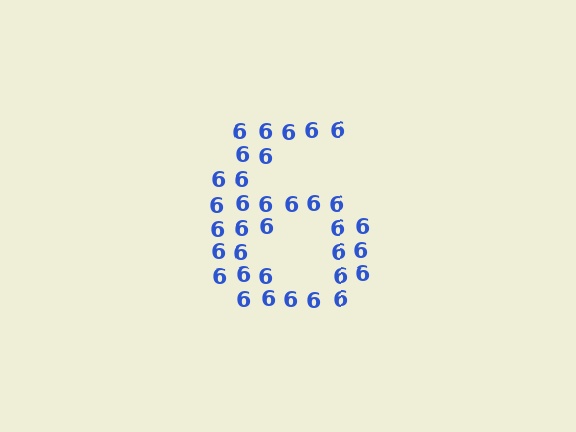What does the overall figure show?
The overall figure shows the digit 6.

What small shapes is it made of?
It is made of small digit 6's.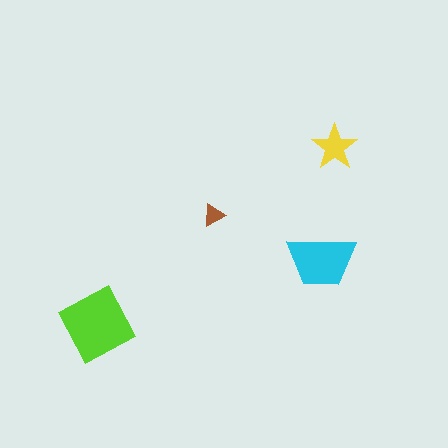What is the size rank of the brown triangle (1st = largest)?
4th.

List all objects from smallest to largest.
The brown triangle, the yellow star, the cyan trapezoid, the lime diamond.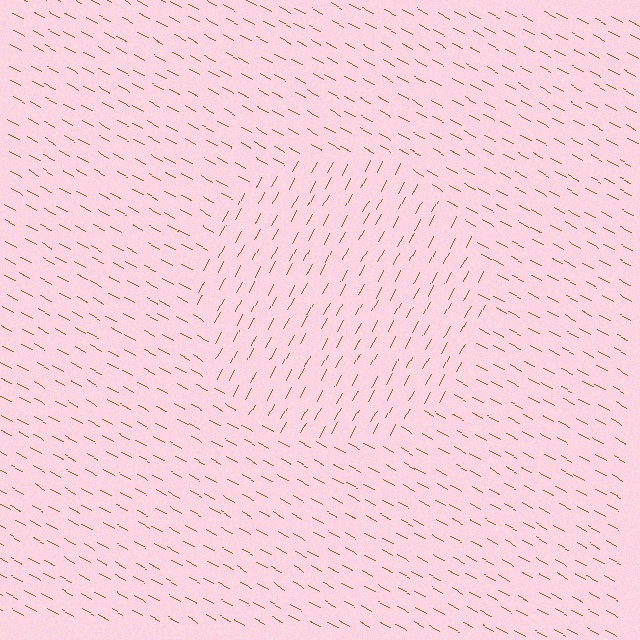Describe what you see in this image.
The image is filled with small brown line segments. A circle region in the image has lines oriented differently from the surrounding lines, creating a visible texture boundary.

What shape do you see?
I see a circle.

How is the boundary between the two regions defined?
The boundary is defined purely by a change in line orientation (approximately 90 degrees difference). All lines are the same color and thickness.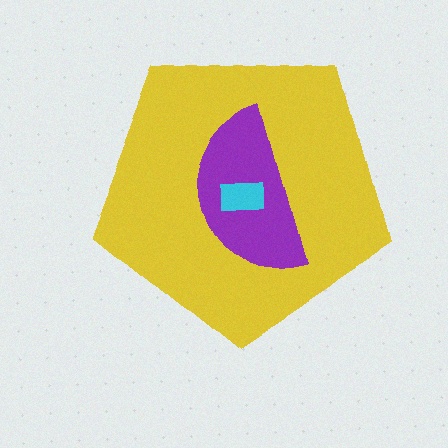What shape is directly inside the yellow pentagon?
The purple semicircle.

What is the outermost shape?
The yellow pentagon.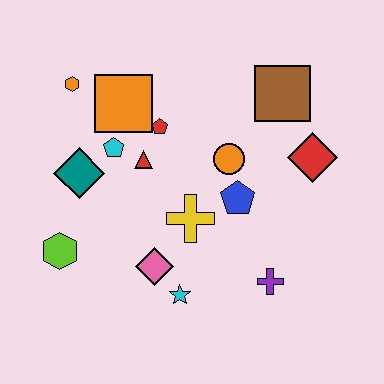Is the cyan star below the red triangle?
Yes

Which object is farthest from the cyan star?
The orange hexagon is farthest from the cyan star.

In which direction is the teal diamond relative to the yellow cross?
The teal diamond is to the left of the yellow cross.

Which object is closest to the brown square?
The red diamond is closest to the brown square.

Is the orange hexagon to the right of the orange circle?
No